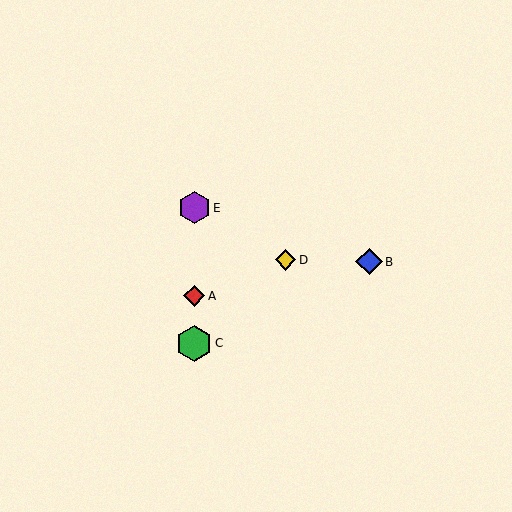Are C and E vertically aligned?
Yes, both are at x≈194.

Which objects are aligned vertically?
Objects A, C, E are aligned vertically.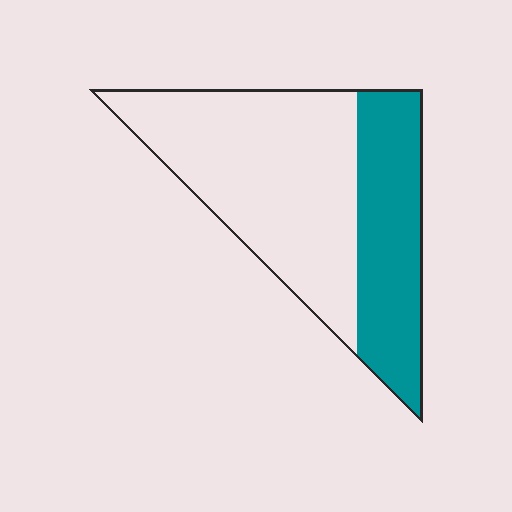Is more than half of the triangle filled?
No.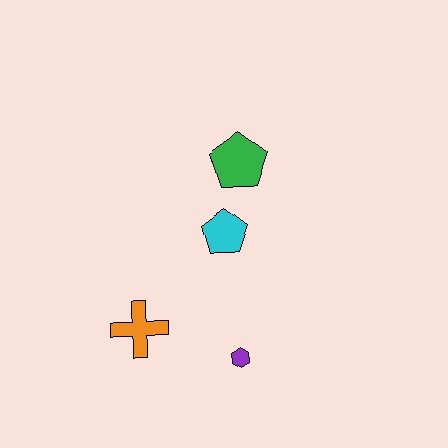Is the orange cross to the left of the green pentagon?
Yes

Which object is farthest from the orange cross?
The green pentagon is farthest from the orange cross.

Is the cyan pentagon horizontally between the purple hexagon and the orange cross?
Yes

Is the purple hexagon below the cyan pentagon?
Yes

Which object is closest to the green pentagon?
The cyan pentagon is closest to the green pentagon.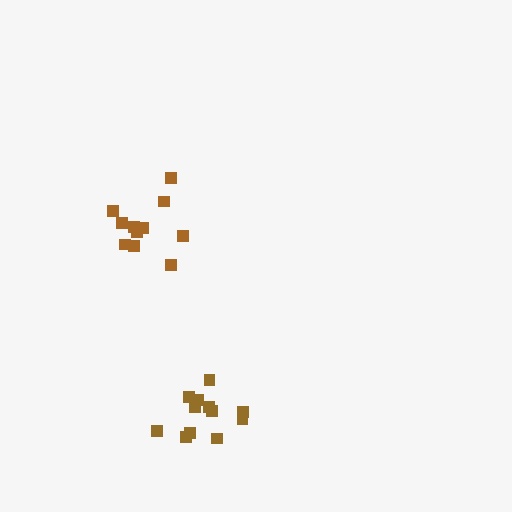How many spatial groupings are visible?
There are 2 spatial groupings.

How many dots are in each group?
Group 1: 11 dots, Group 2: 12 dots (23 total).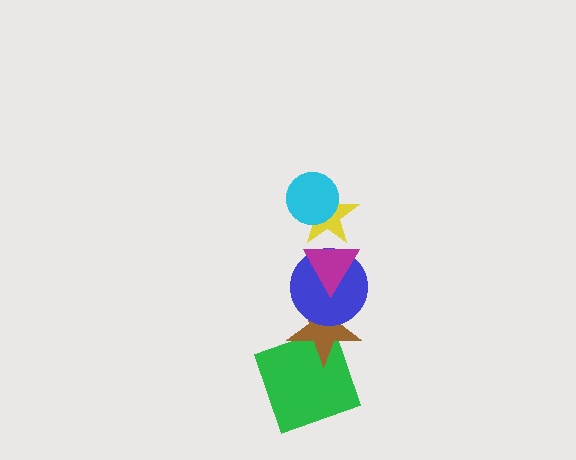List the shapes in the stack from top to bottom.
From top to bottom: the cyan circle, the yellow star, the magenta triangle, the blue circle, the brown star, the green square.